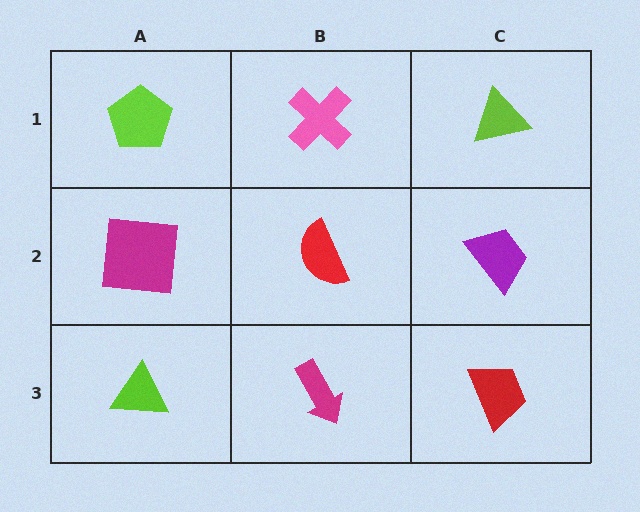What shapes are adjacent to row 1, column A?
A magenta square (row 2, column A), a pink cross (row 1, column B).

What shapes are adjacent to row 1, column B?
A red semicircle (row 2, column B), a lime pentagon (row 1, column A), a lime triangle (row 1, column C).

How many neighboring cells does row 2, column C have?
3.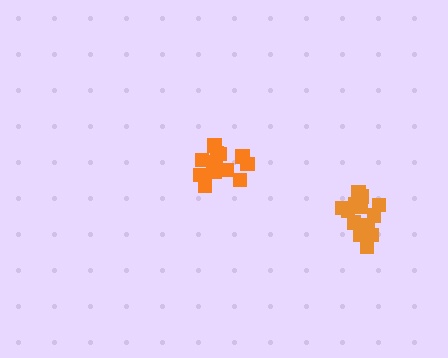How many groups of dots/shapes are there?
There are 2 groups.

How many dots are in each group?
Group 1: 14 dots, Group 2: 13 dots (27 total).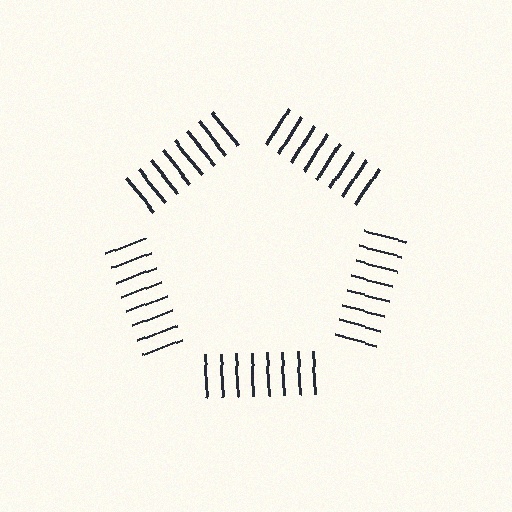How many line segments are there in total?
40 — 8 along each of the 5 edges.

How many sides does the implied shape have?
5 sides — the line-ends trace a pentagon.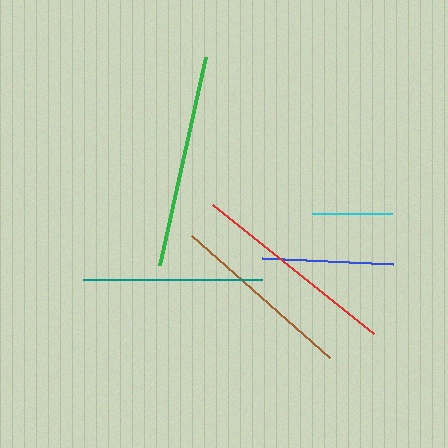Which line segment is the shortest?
The cyan line is the shortest at approximately 80 pixels.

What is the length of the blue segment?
The blue segment is approximately 131 pixels long.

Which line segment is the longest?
The green line is the longest at approximately 213 pixels.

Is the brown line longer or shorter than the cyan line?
The brown line is longer than the cyan line.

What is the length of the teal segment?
The teal segment is approximately 179 pixels long.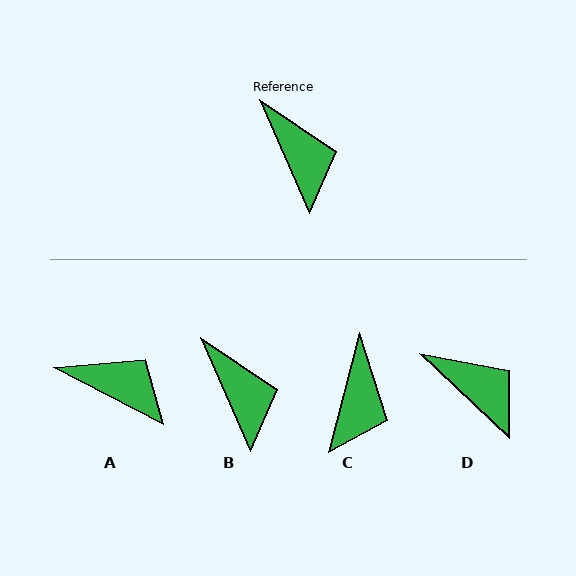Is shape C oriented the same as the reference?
No, it is off by about 38 degrees.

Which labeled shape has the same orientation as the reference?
B.